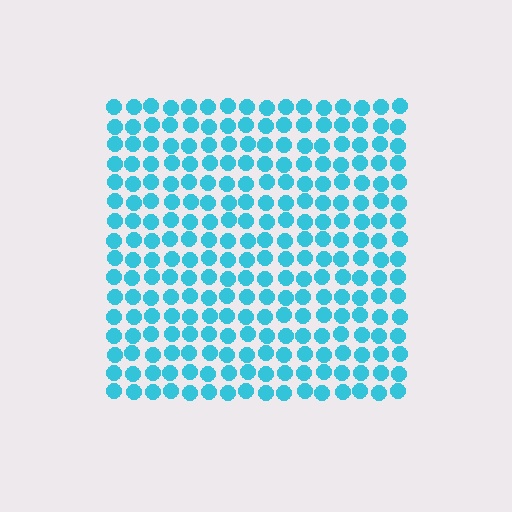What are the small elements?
The small elements are circles.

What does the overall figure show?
The overall figure shows a square.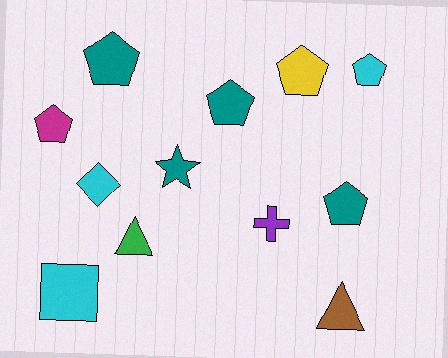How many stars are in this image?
There is 1 star.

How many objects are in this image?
There are 12 objects.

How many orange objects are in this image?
There are no orange objects.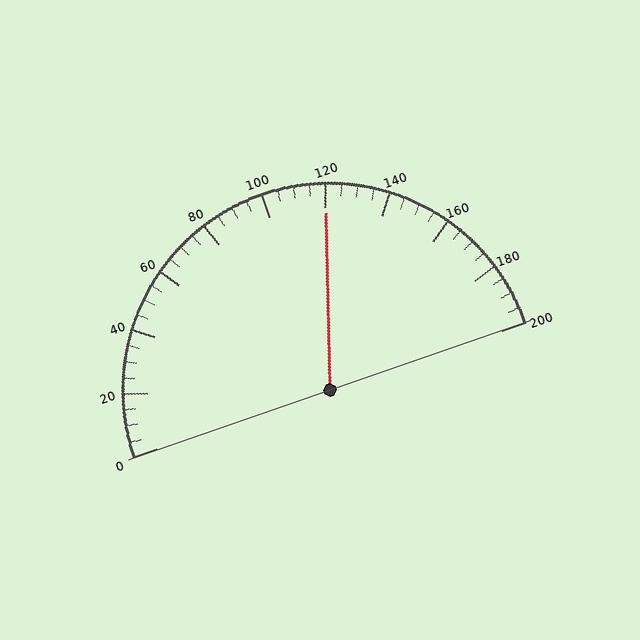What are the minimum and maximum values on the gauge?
The gauge ranges from 0 to 200.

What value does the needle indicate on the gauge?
The needle indicates approximately 120.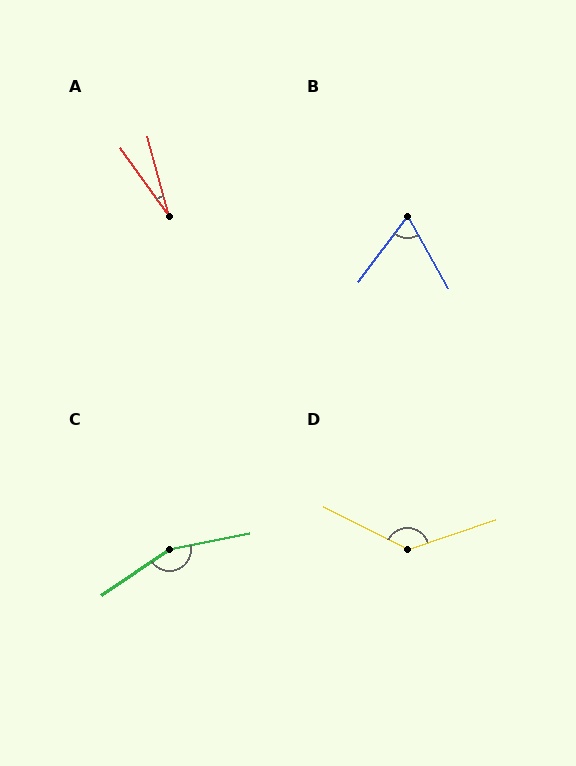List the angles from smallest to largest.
A (20°), B (67°), D (135°), C (157°).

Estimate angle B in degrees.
Approximately 67 degrees.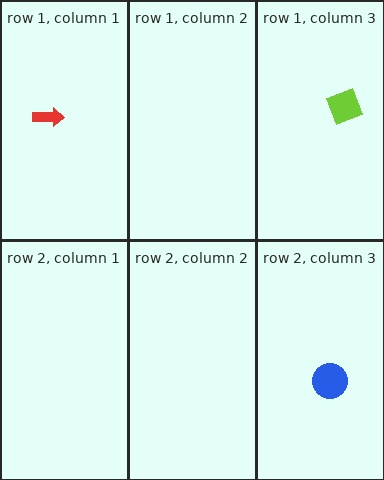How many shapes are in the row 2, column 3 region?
1.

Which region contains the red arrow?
The row 1, column 1 region.